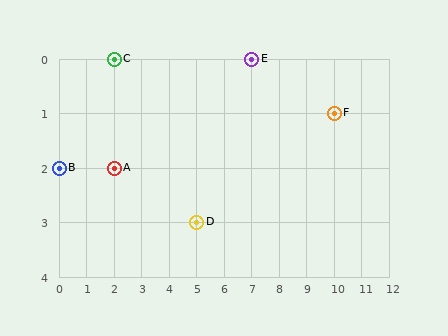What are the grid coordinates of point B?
Point B is at grid coordinates (0, 2).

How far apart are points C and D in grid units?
Points C and D are 3 columns and 3 rows apart (about 4.2 grid units diagonally).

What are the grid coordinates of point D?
Point D is at grid coordinates (5, 3).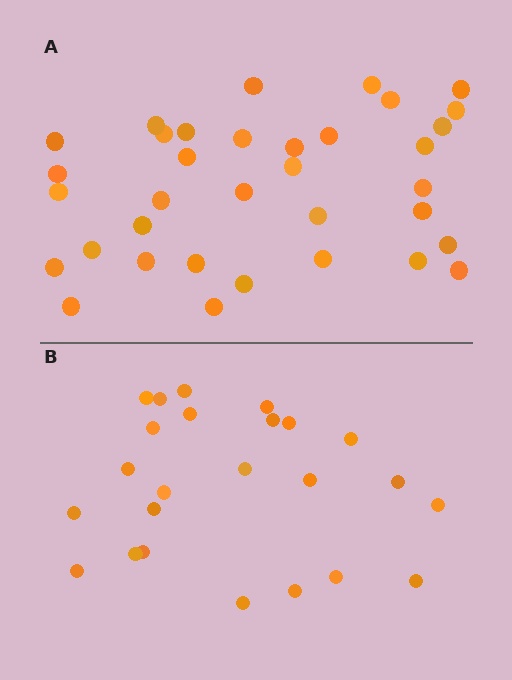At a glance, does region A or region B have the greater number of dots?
Region A (the top region) has more dots.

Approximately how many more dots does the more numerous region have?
Region A has roughly 12 or so more dots than region B.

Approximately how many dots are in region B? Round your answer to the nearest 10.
About 20 dots. (The exact count is 24, which rounds to 20.)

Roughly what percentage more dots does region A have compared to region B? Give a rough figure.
About 45% more.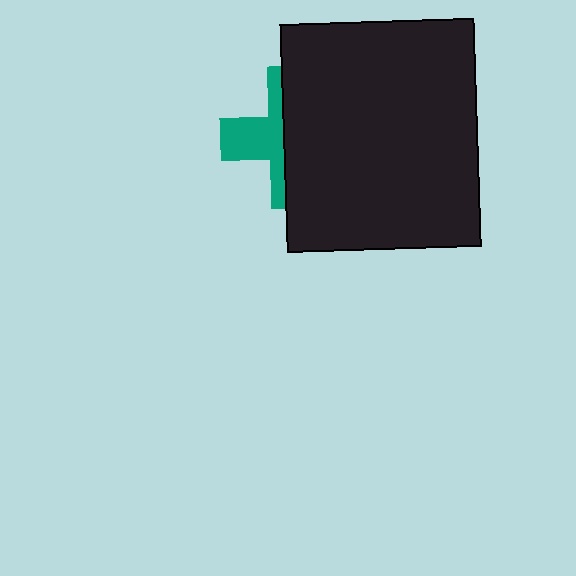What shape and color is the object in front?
The object in front is a black rectangle.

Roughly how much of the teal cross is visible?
A small part of it is visible (roughly 39%).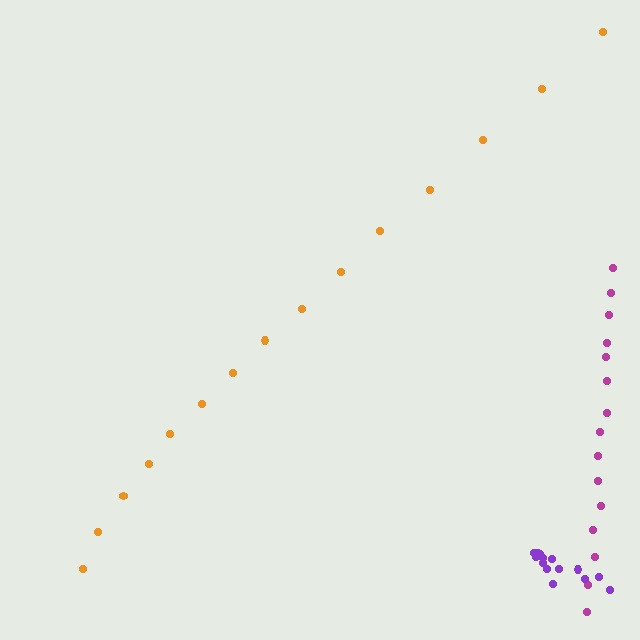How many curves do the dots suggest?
There are 3 distinct paths.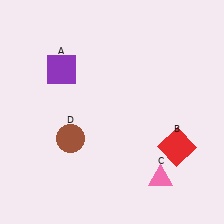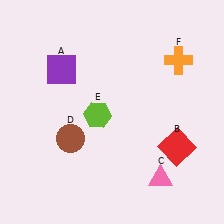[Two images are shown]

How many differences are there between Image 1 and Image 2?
There are 2 differences between the two images.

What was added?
A lime hexagon (E), an orange cross (F) were added in Image 2.